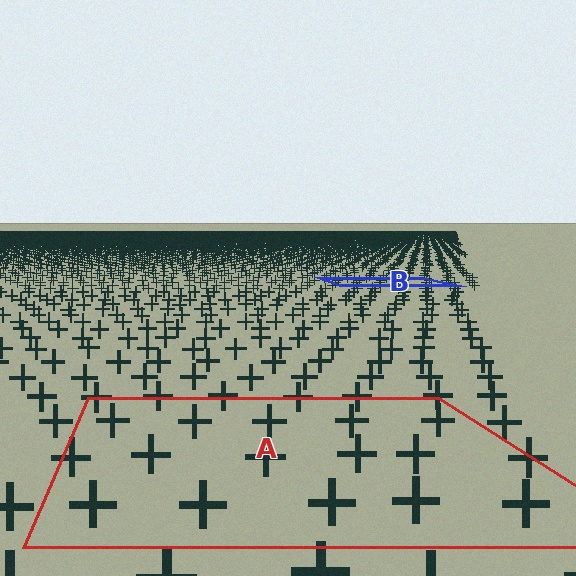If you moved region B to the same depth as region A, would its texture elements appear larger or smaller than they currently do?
They would appear larger. At a closer depth, the same texture elements are projected at a bigger on-screen size.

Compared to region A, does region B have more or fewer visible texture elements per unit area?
Region B has more texture elements per unit area — they are packed more densely because it is farther away.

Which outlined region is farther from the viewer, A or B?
Region B is farther from the viewer — the texture elements inside it appear smaller and more densely packed.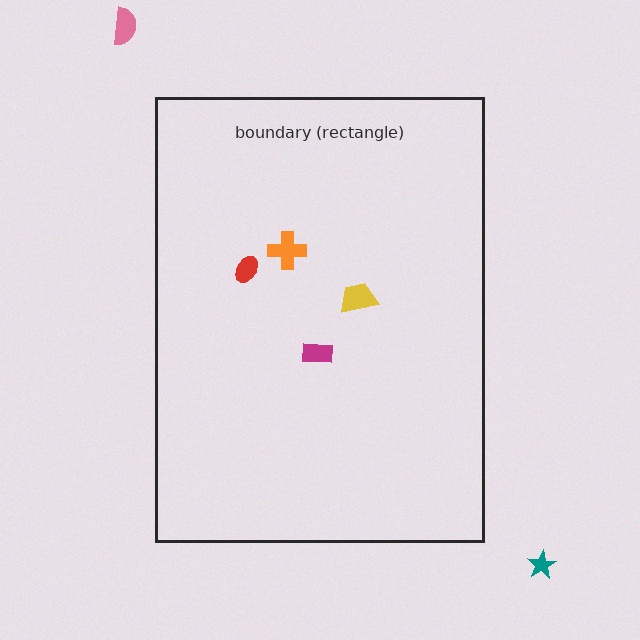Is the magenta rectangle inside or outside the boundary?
Inside.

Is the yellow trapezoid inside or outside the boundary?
Inside.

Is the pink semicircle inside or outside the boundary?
Outside.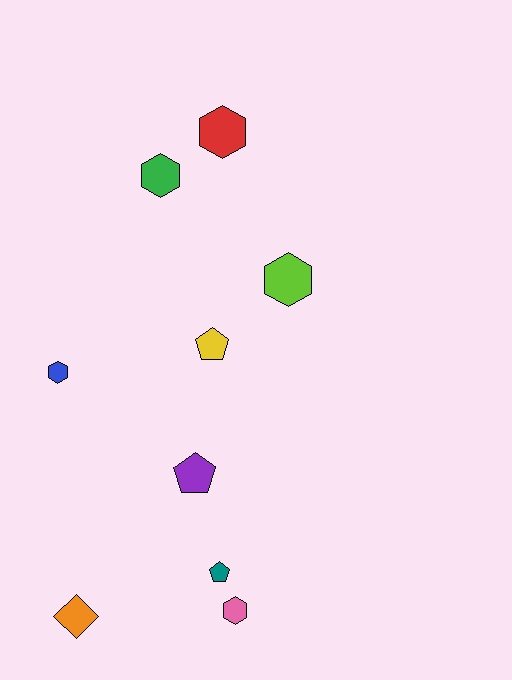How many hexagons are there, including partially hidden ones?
There are 5 hexagons.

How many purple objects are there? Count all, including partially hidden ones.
There is 1 purple object.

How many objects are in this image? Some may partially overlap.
There are 9 objects.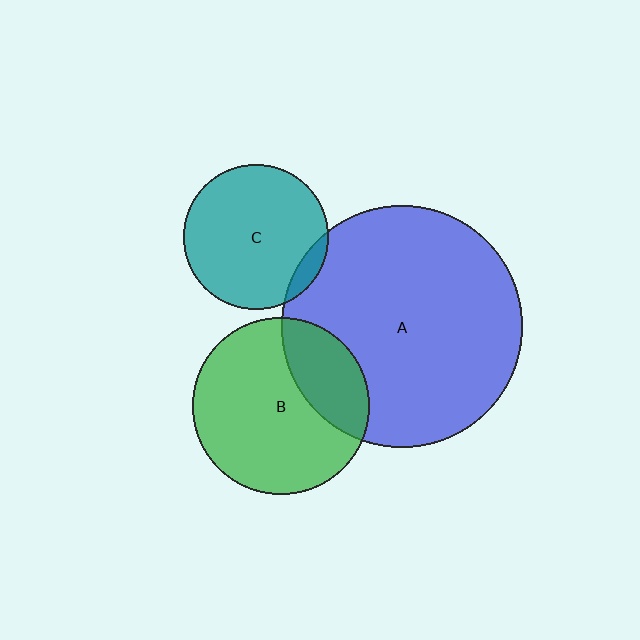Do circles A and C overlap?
Yes.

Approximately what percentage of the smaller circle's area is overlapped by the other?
Approximately 10%.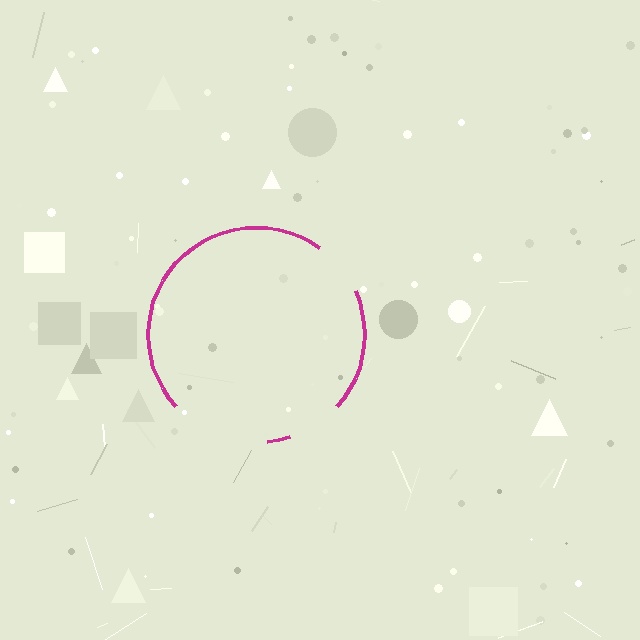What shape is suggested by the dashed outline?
The dashed outline suggests a circle.